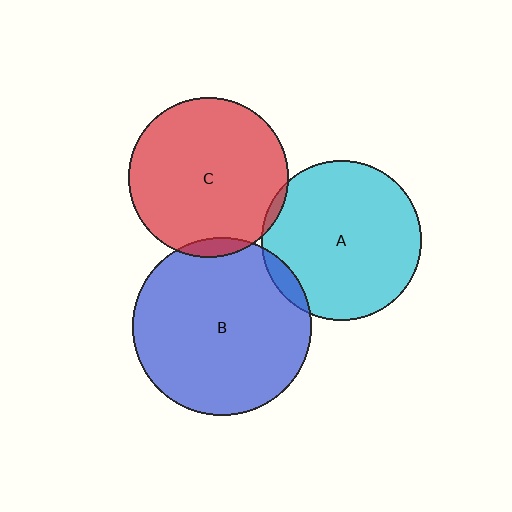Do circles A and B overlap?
Yes.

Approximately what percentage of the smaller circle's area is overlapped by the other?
Approximately 5%.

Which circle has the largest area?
Circle B (blue).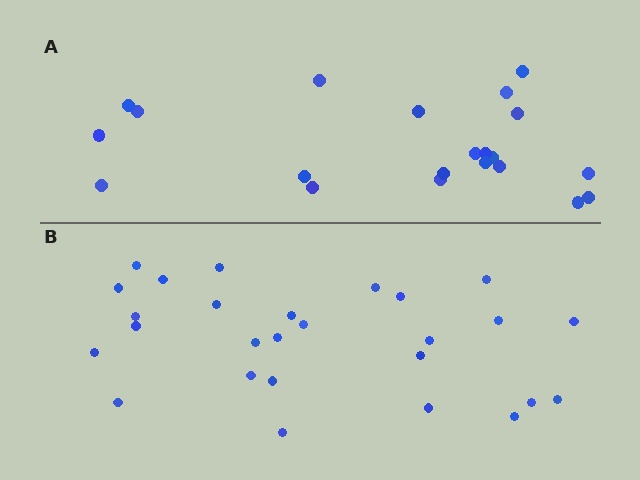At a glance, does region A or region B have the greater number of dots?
Region B (the bottom region) has more dots.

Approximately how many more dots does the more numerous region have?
Region B has about 6 more dots than region A.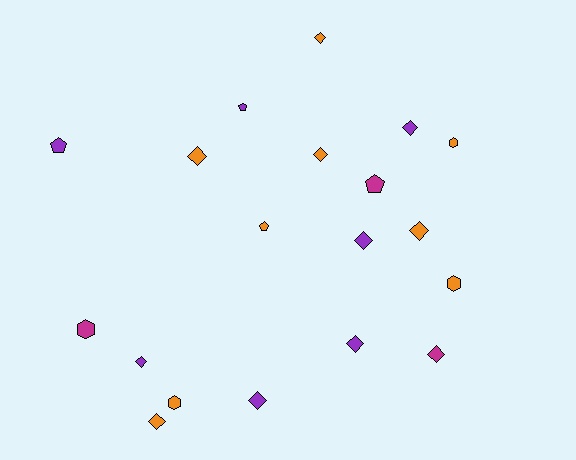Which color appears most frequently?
Orange, with 9 objects.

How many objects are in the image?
There are 19 objects.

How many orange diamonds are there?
There are 5 orange diamonds.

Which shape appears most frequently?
Diamond, with 11 objects.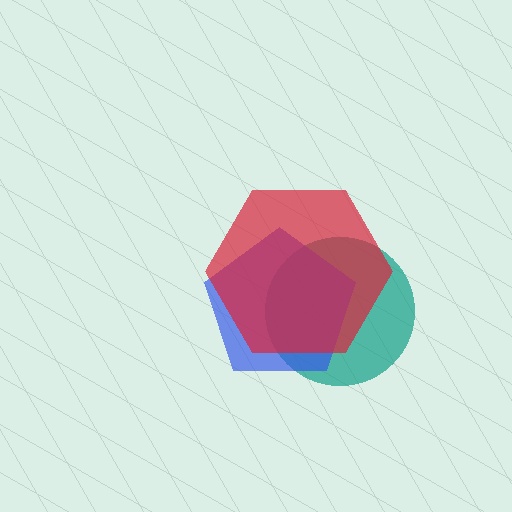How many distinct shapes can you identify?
There are 3 distinct shapes: a teal circle, a blue pentagon, a red hexagon.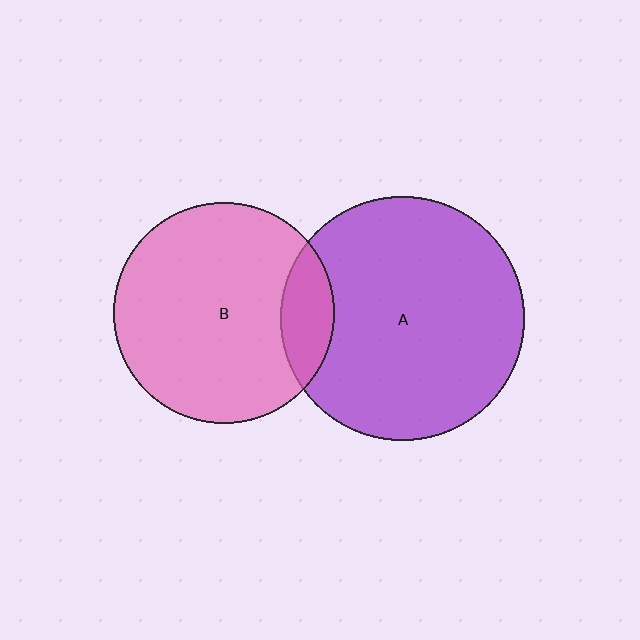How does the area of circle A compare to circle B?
Approximately 1.2 times.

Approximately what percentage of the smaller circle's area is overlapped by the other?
Approximately 15%.